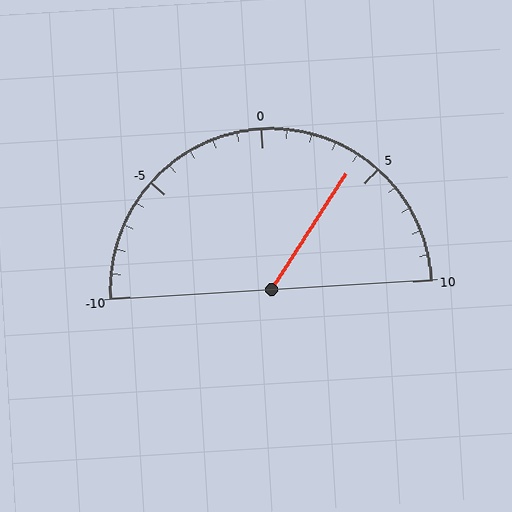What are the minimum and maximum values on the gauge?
The gauge ranges from -10 to 10.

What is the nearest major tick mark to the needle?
The nearest major tick mark is 5.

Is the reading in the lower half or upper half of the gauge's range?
The reading is in the upper half of the range (-10 to 10).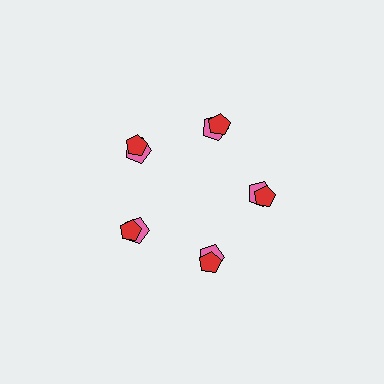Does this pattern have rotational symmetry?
Yes, this pattern has 5-fold rotational symmetry. It looks the same after rotating 72 degrees around the center.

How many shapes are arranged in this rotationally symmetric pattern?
There are 10 shapes, arranged in 5 groups of 2.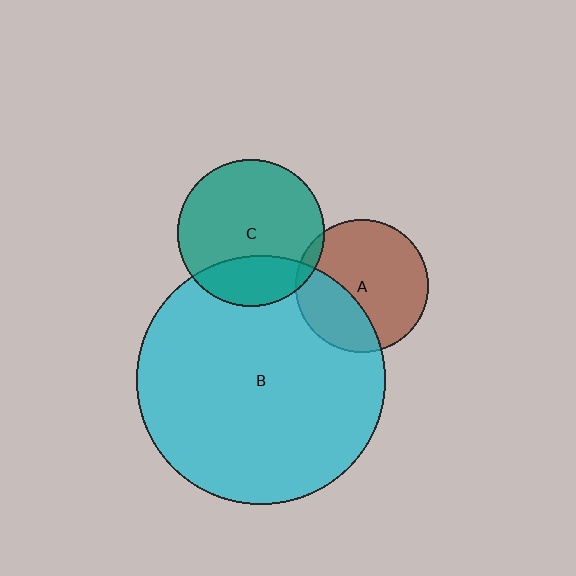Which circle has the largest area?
Circle B (cyan).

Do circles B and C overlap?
Yes.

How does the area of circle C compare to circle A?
Approximately 1.2 times.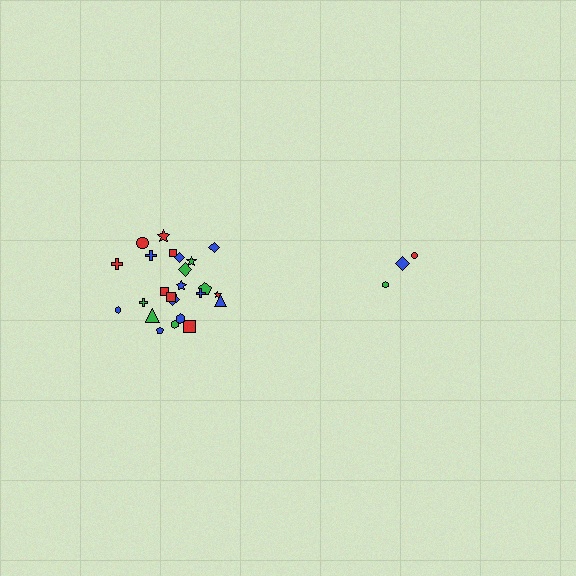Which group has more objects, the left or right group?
The left group.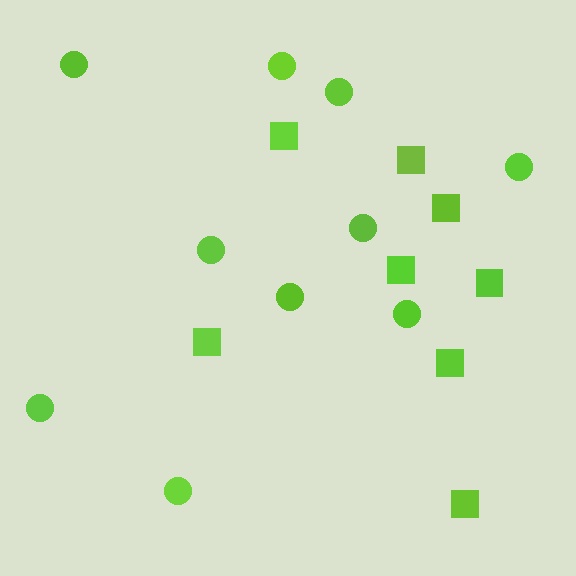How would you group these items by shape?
There are 2 groups: one group of squares (8) and one group of circles (10).